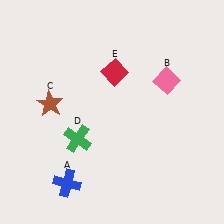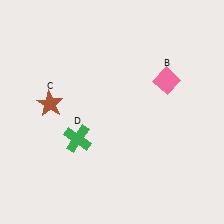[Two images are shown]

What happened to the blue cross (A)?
The blue cross (A) was removed in Image 2. It was in the bottom-left area of Image 1.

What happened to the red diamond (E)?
The red diamond (E) was removed in Image 2. It was in the top-right area of Image 1.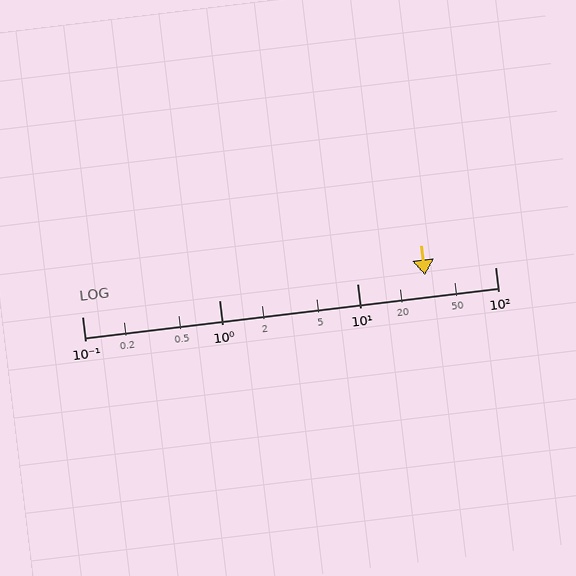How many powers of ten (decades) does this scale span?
The scale spans 3 decades, from 0.1 to 100.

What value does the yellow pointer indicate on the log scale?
The pointer indicates approximately 31.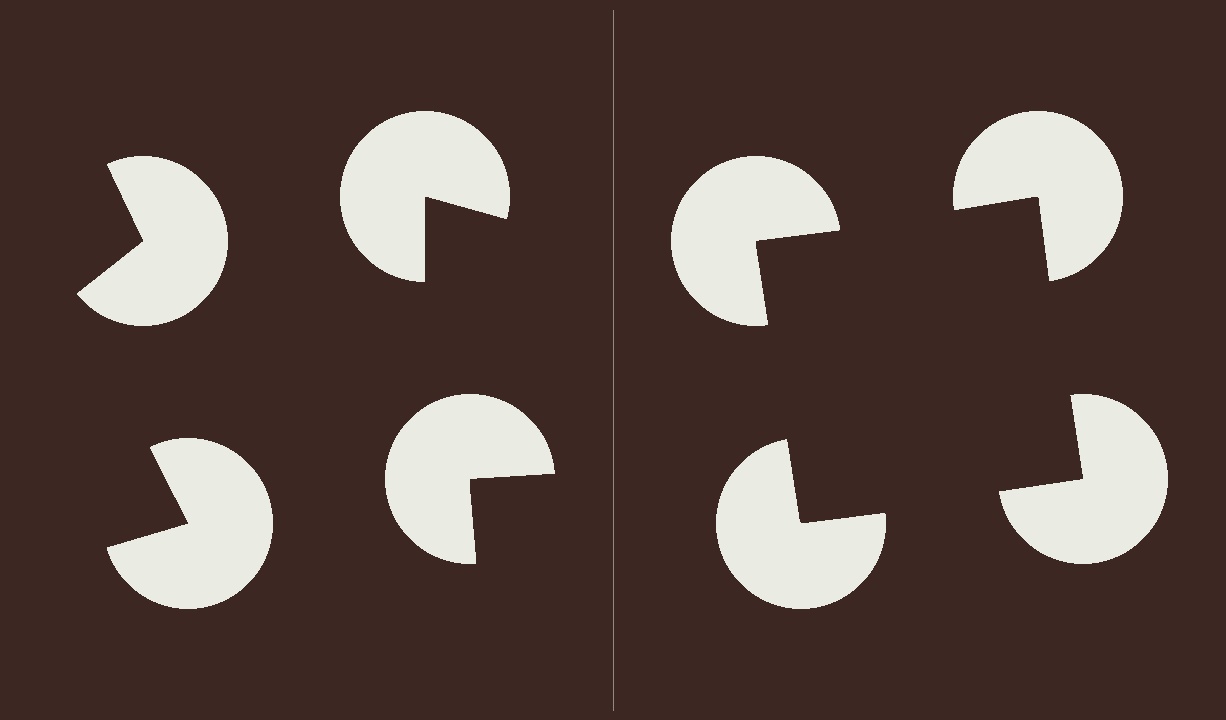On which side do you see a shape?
An illusory square appears on the right side. On the left side the wedge cuts are rotated, so no coherent shape forms.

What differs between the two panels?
The pac-man discs are positioned identically on both sides; only the wedge orientations differ. On the right they align to a square; on the left they are misaligned.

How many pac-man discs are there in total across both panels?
8 — 4 on each side.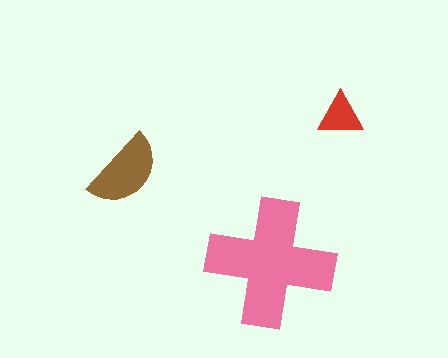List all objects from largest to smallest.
The pink cross, the brown semicircle, the red triangle.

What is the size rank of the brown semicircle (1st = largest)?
2nd.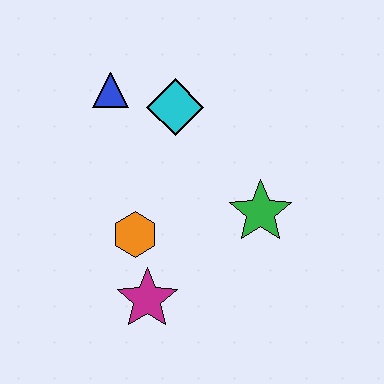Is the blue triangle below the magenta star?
No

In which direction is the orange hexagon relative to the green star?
The orange hexagon is to the left of the green star.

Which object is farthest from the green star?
The blue triangle is farthest from the green star.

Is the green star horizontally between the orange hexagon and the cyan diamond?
No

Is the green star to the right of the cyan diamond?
Yes